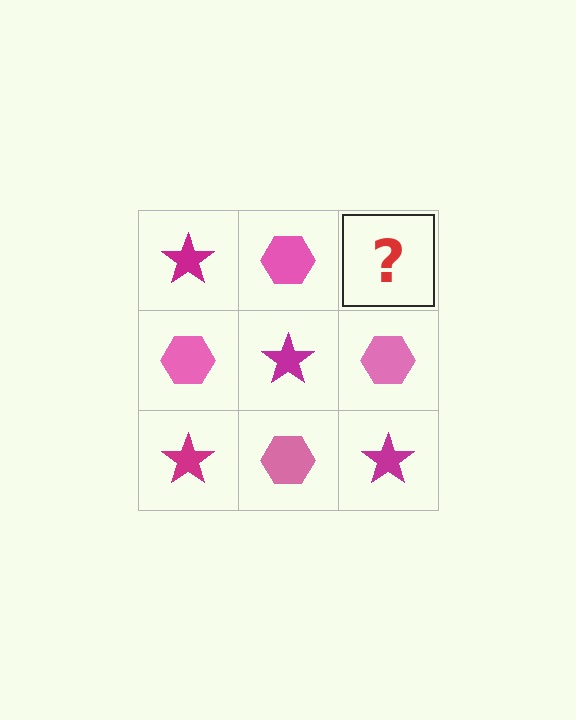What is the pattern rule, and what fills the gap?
The rule is that it alternates magenta star and pink hexagon in a checkerboard pattern. The gap should be filled with a magenta star.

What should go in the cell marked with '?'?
The missing cell should contain a magenta star.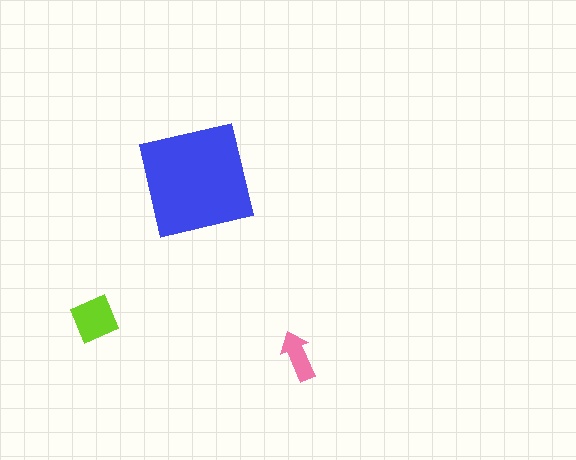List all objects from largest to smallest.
The blue square, the lime diamond, the pink arrow.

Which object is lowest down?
The pink arrow is bottommost.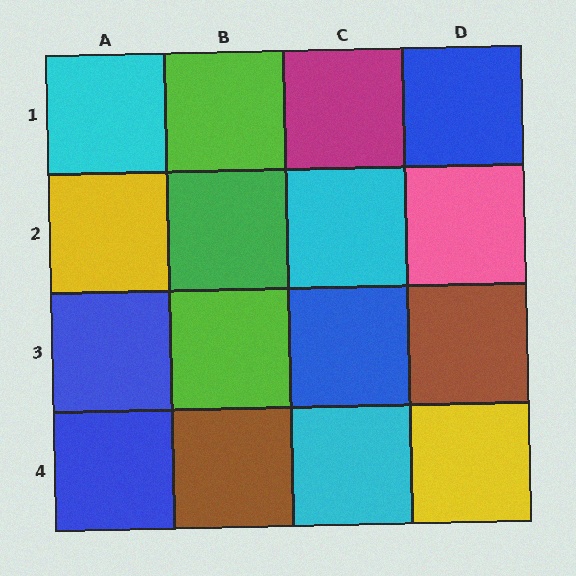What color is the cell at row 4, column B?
Brown.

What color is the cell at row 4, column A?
Blue.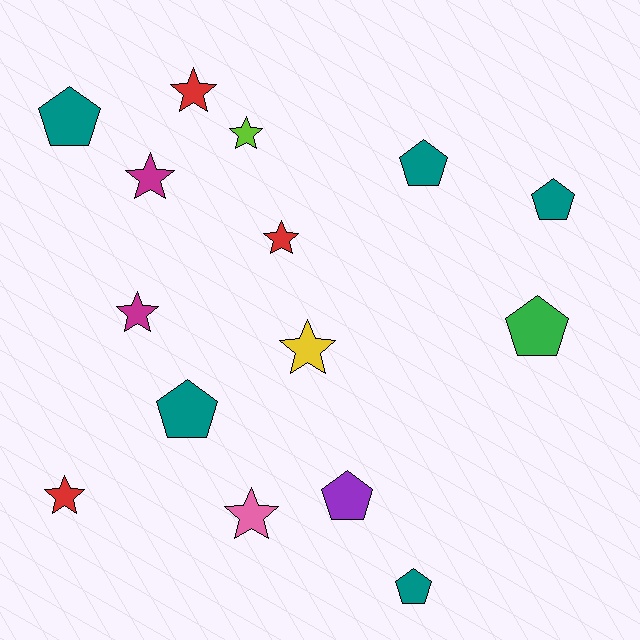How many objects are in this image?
There are 15 objects.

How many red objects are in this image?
There are 3 red objects.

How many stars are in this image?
There are 8 stars.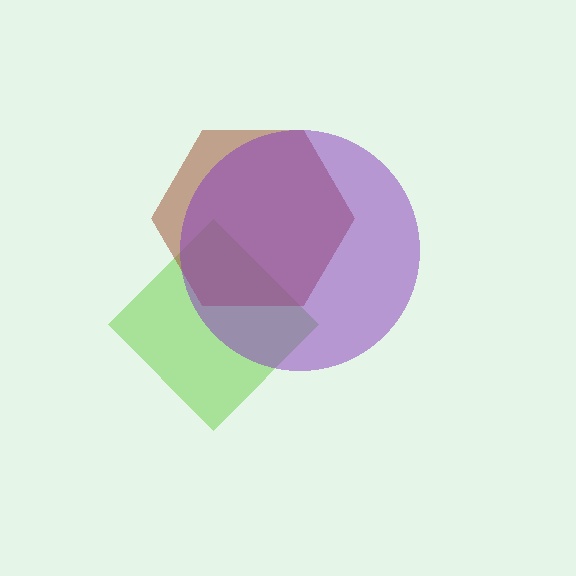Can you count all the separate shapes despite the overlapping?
Yes, there are 3 separate shapes.